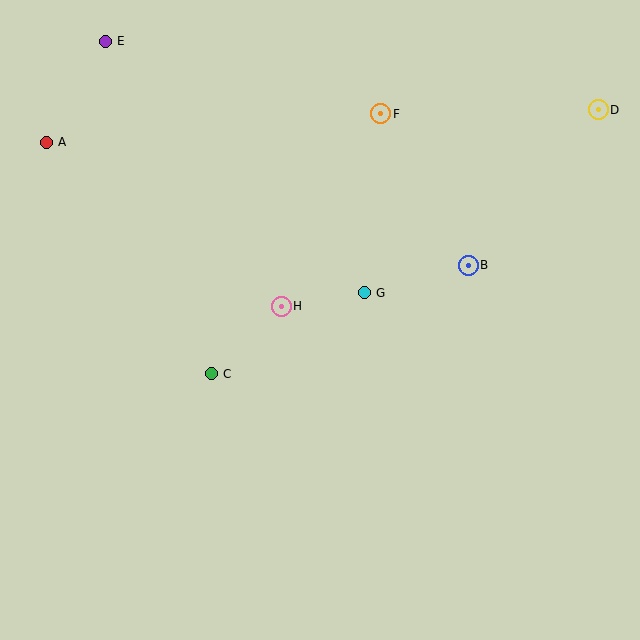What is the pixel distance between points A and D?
The distance between A and D is 553 pixels.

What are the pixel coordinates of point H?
Point H is at (281, 306).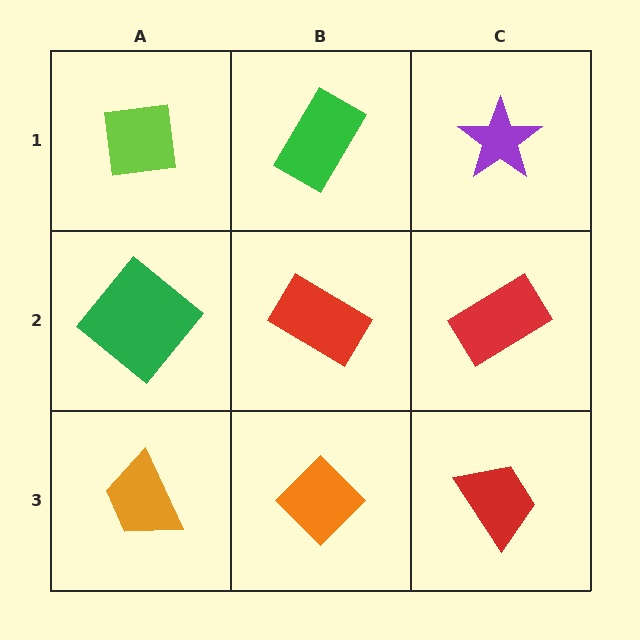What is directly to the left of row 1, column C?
A green rectangle.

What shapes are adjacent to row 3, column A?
A green diamond (row 2, column A), an orange diamond (row 3, column B).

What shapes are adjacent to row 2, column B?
A green rectangle (row 1, column B), an orange diamond (row 3, column B), a green diamond (row 2, column A), a red rectangle (row 2, column C).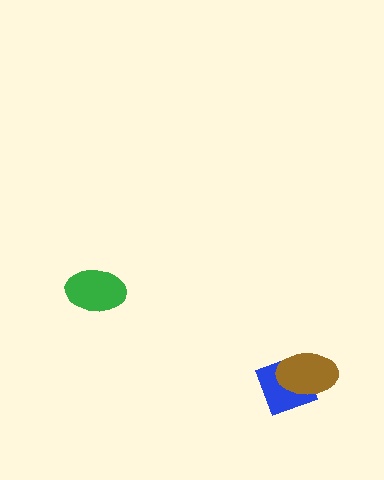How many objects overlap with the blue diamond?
1 object overlaps with the blue diamond.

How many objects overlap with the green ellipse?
0 objects overlap with the green ellipse.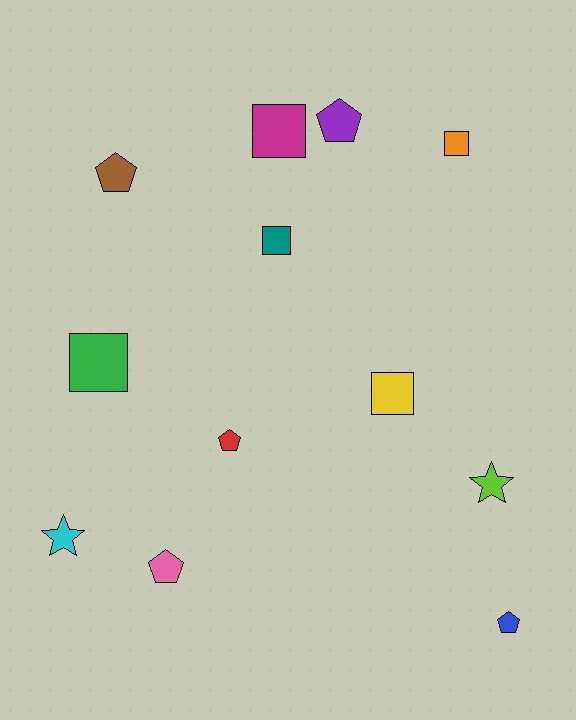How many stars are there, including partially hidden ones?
There are 2 stars.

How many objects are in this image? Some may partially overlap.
There are 12 objects.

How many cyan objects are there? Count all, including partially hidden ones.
There is 1 cyan object.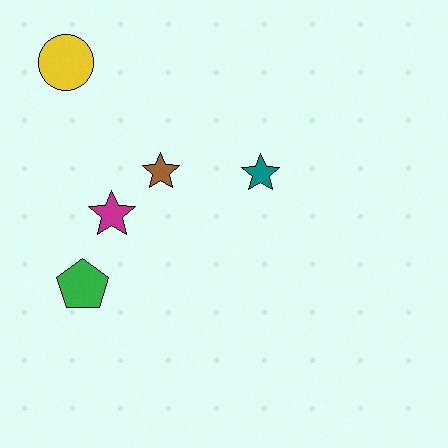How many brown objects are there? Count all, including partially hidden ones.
There is 1 brown object.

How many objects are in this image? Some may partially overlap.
There are 5 objects.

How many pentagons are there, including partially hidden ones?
There is 1 pentagon.